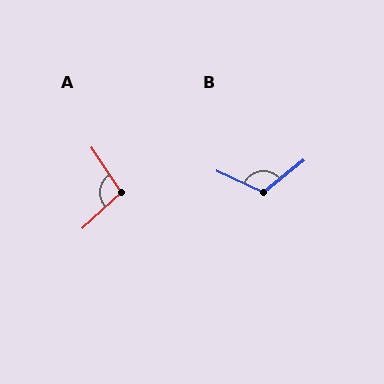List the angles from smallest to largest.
A (99°), B (117°).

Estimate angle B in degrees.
Approximately 117 degrees.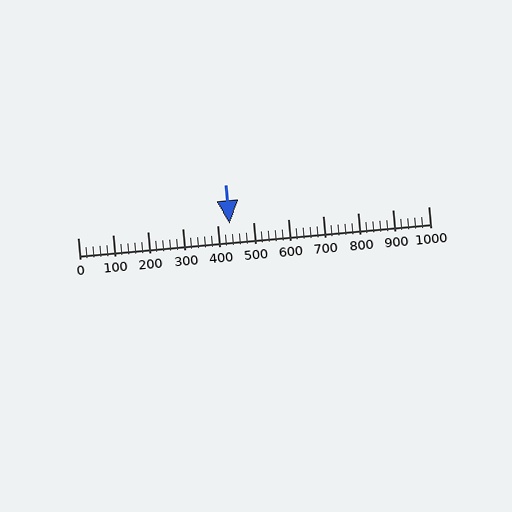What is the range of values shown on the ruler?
The ruler shows values from 0 to 1000.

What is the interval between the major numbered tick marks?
The major tick marks are spaced 100 units apart.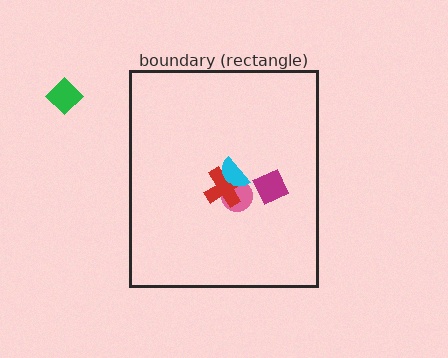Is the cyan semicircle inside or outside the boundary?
Inside.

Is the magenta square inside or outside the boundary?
Inside.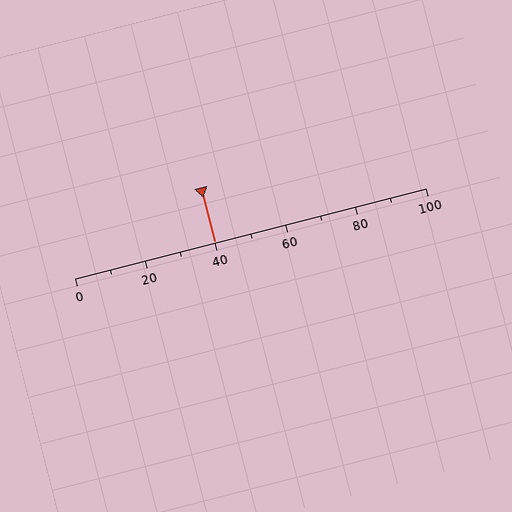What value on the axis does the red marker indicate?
The marker indicates approximately 40.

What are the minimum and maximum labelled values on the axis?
The axis runs from 0 to 100.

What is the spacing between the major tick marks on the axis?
The major ticks are spaced 20 apart.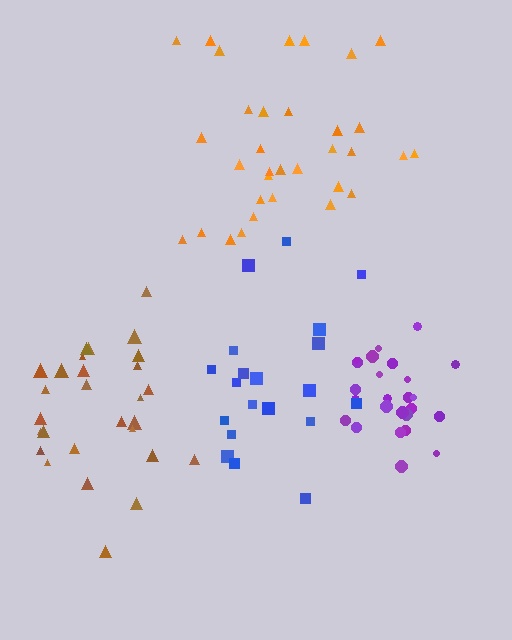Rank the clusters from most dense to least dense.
purple, brown, orange, blue.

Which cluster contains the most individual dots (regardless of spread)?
Orange (33).